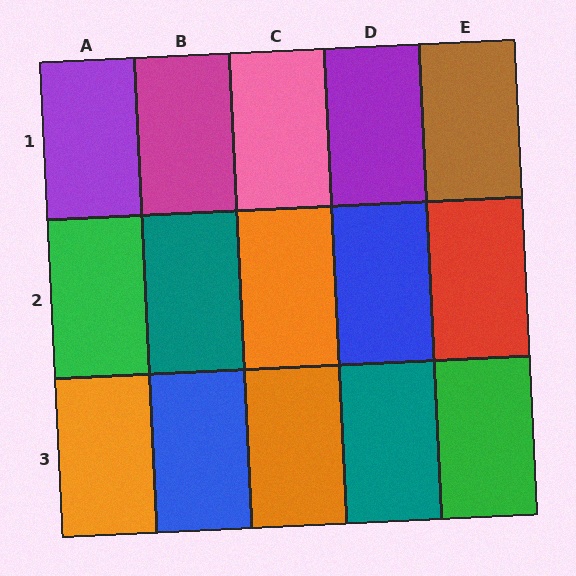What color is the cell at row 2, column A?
Green.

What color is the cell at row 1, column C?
Pink.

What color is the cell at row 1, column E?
Brown.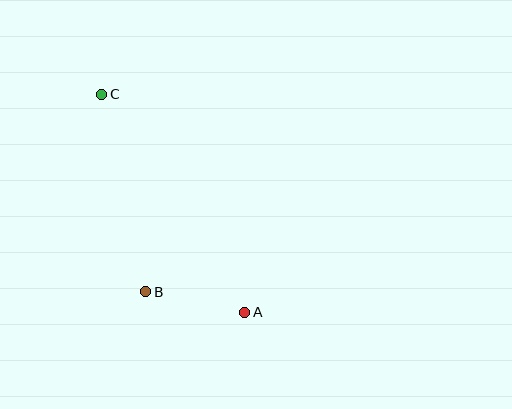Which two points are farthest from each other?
Points A and C are farthest from each other.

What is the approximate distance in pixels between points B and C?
The distance between B and C is approximately 202 pixels.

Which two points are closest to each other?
Points A and B are closest to each other.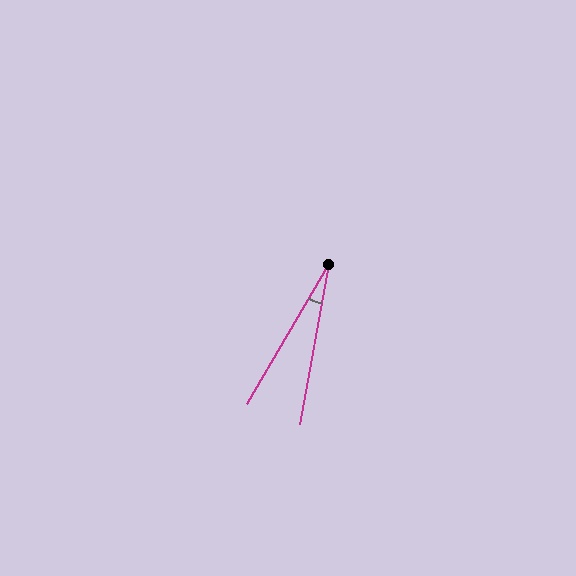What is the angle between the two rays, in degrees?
Approximately 20 degrees.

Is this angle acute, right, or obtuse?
It is acute.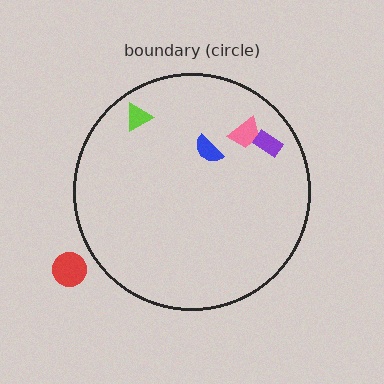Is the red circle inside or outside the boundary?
Outside.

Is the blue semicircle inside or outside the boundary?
Inside.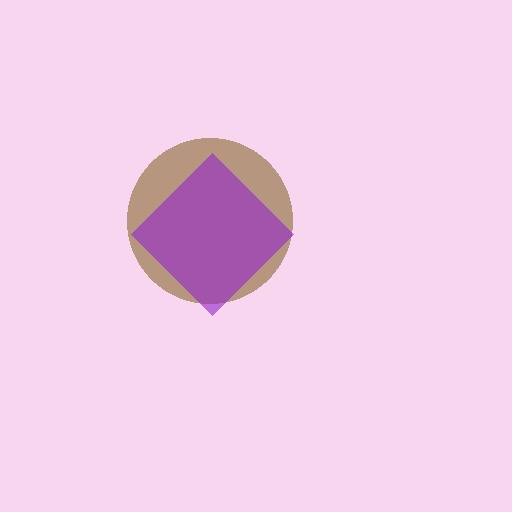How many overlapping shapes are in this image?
There are 2 overlapping shapes in the image.